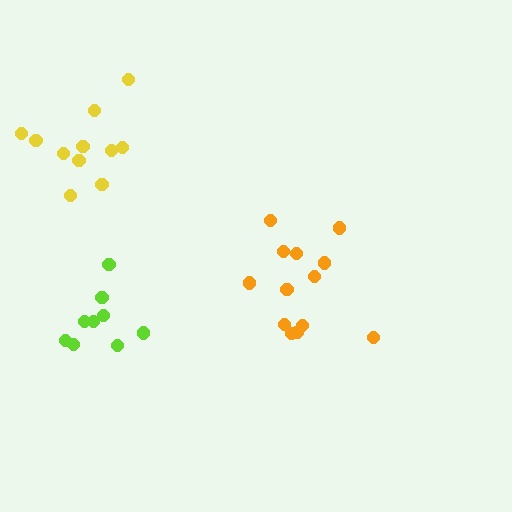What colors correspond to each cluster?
The clusters are colored: lime, orange, yellow.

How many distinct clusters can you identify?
There are 3 distinct clusters.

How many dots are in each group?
Group 1: 9 dots, Group 2: 13 dots, Group 3: 11 dots (33 total).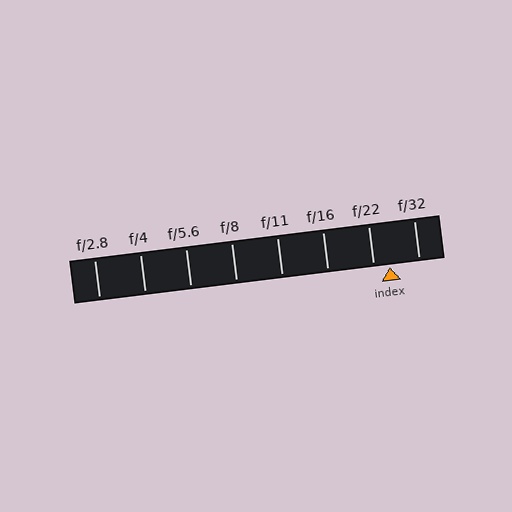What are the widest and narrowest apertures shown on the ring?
The widest aperture shown is f/2.8 and the narrowest is f/32.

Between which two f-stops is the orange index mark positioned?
The index mark is between f/22 and f/32.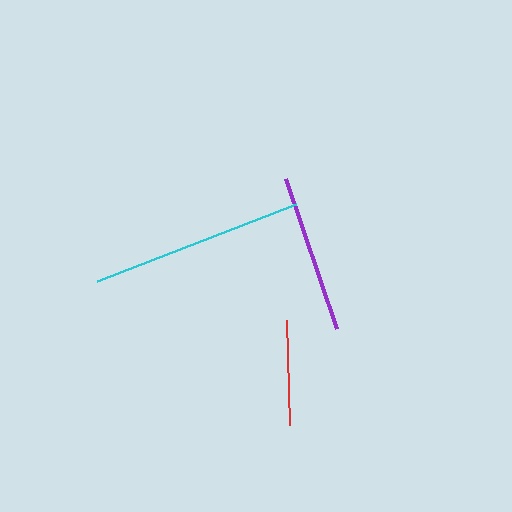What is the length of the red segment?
The red segment is approximately 105 pixels long.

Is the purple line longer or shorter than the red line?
The purple line is longer than the red line.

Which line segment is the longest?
The cyan line is the longest at approximately 213 pixels.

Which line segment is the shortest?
The red line is the shortest at approximately 105 pixels.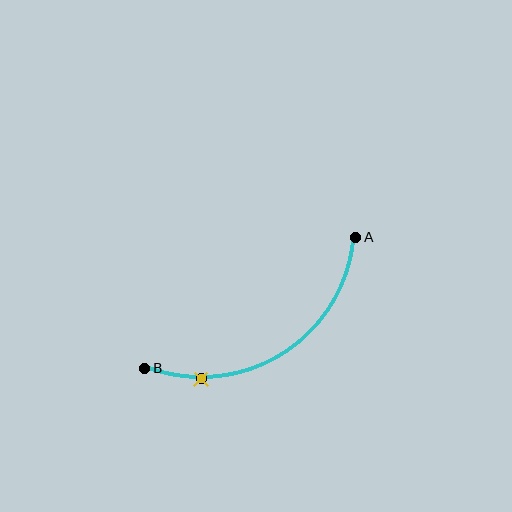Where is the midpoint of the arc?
The arc midpoint is the point on the curve farthest from the straight line joining A and B. It sits below that line.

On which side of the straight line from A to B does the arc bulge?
The arc bulges below the straight line connecting A and B.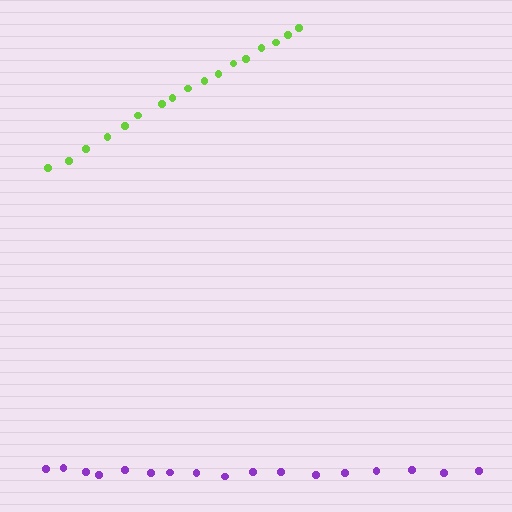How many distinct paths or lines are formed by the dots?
There are 2 distinct paths.